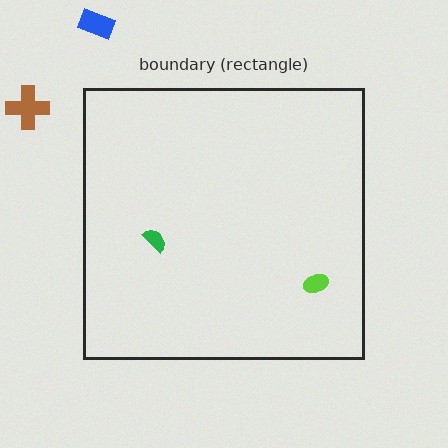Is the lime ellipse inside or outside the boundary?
Inside.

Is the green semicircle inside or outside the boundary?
Inside.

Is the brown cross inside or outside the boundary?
Outside.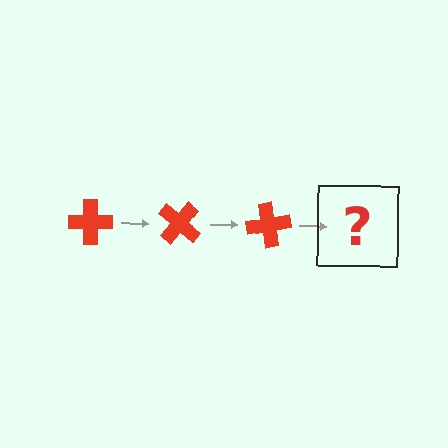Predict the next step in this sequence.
The next step is a red cross rotated 120 degrees.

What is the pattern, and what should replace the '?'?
The pattern is that the cross rotates 40 degrees each step. The '?' should be a red cross rotated 120 degrees.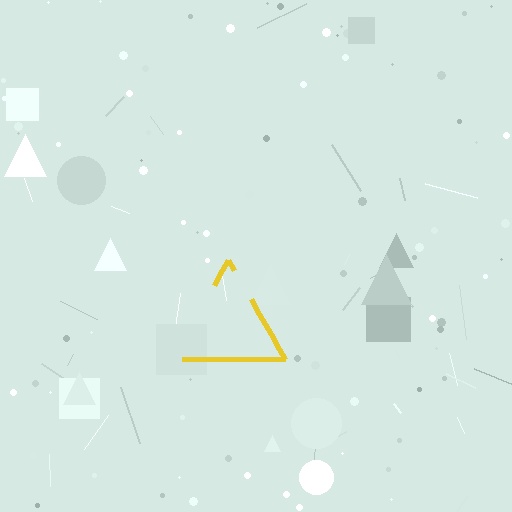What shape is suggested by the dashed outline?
The dashed outline suggests a triangle.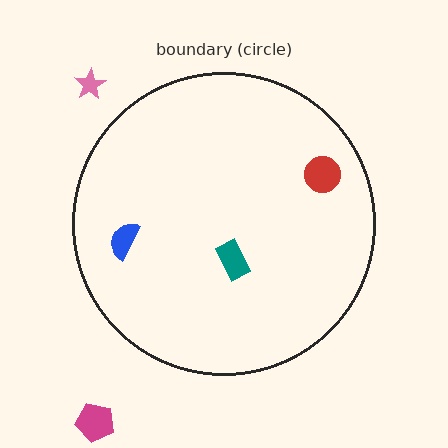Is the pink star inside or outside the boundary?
Outside.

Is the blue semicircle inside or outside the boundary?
Inside.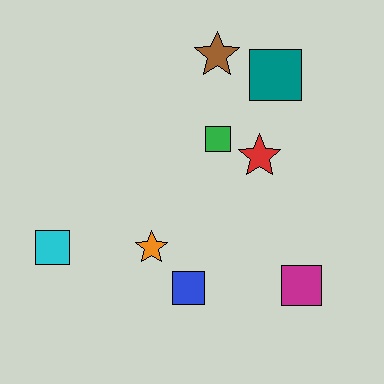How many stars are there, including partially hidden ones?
There are 3 stars.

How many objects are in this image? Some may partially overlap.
There are 8 objects.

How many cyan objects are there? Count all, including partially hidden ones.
There is 1 cyan object.